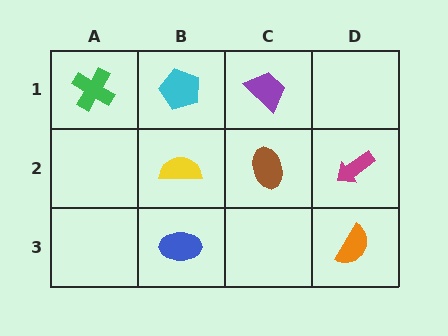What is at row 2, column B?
A yellow semicircle.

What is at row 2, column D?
A magenta arrow.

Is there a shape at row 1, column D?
No, that cell is empty.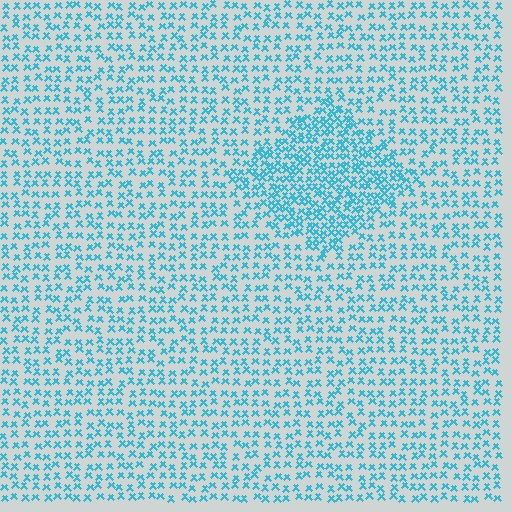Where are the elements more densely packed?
The elements are more densely packed inside the diamond boundary.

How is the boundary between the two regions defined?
The boundary is defined by a change in element density (approximately 1.9x ratio). All elements are the same color, size, and shape.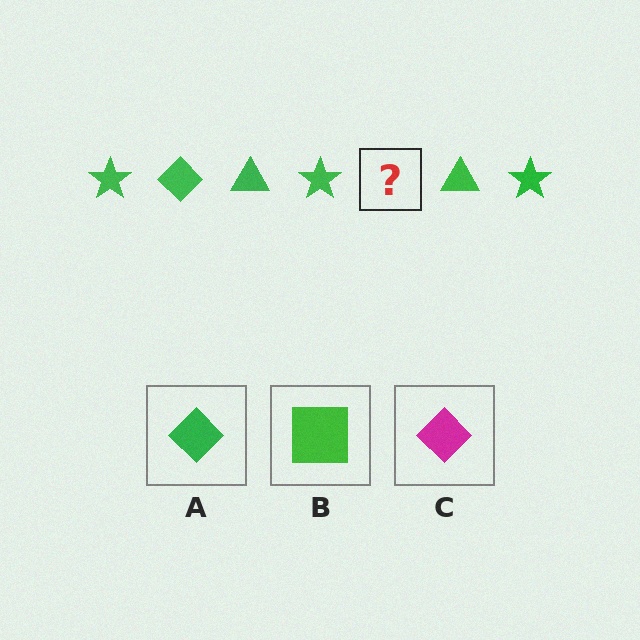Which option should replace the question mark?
Option A.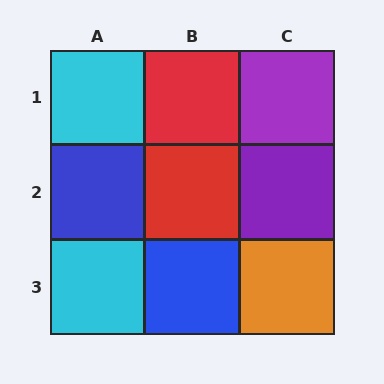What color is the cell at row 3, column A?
Cyan.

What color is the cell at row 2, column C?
Purple.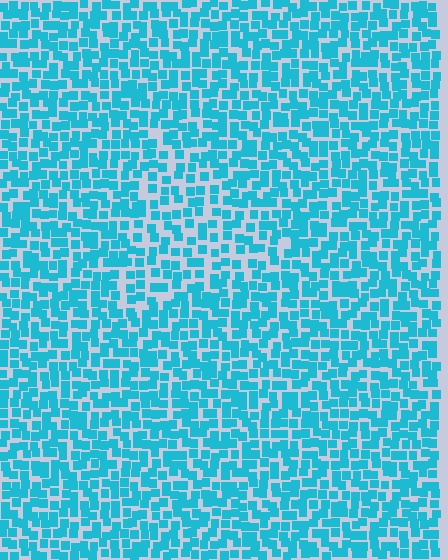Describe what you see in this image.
The image contains small cyan elements arranged at two different densities. A triangle-shaped region is visible where the elements are less densely packed than the surrounding area.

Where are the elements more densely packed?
The elements are more densely packed outside the triangle boundary.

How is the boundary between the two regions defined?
The boundary is defined by a change in element density (approximately 1.5x ratio). All elements are the same color, size, and shape.